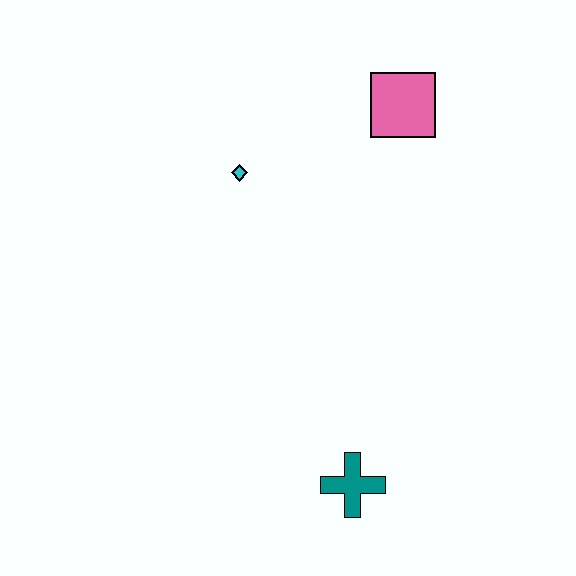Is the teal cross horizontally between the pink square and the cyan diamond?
Yes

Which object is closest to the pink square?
The cyan diamond is closest to the pink square.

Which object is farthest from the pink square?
The teal cross is farthest from the pink square.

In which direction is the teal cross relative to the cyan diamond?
The teal cross is below the cyan diamond.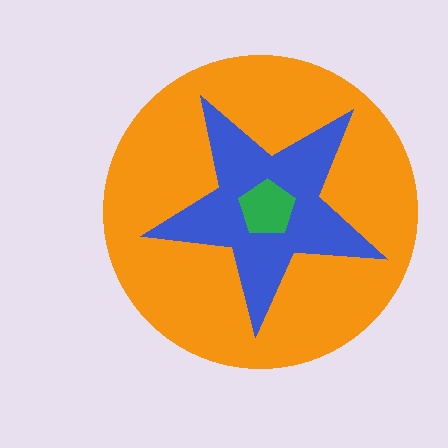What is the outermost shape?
The orange circle.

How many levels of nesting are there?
3.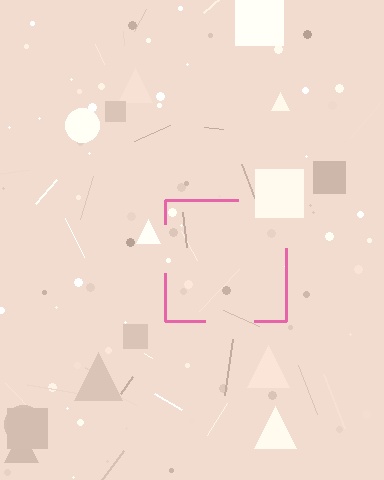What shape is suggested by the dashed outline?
The dashed outline suggests a square.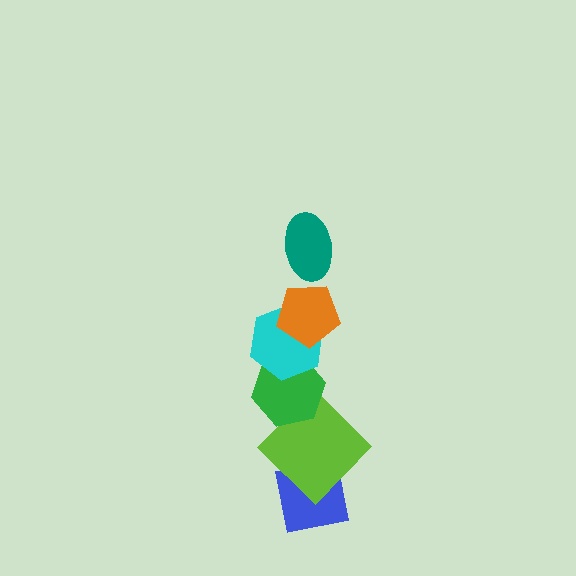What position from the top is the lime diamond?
The lime diamond is 5th from the top.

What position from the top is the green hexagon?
The green hexagon is 4th from the top.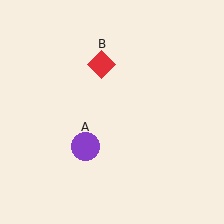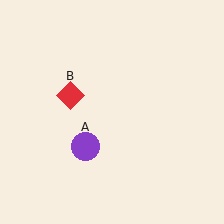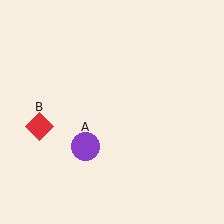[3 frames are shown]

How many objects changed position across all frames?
1 object changed position: red diamond (object B).